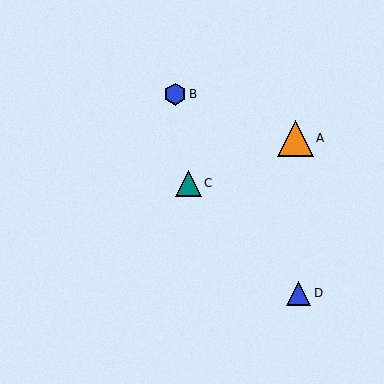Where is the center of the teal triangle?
The center of the teal triangle is at (188, 183).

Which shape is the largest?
The orange triangle (labeled A) is the largest.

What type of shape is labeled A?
Shape A is an orange triangle.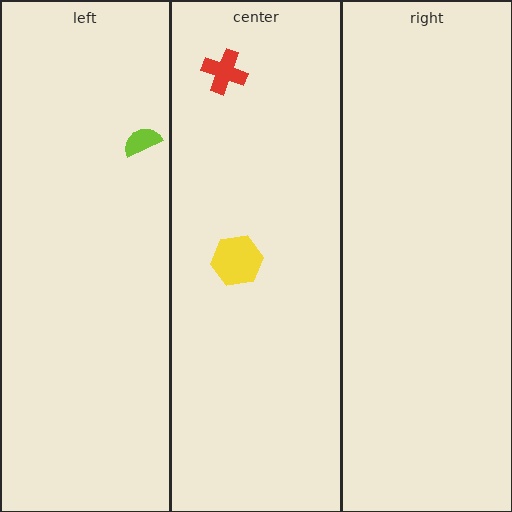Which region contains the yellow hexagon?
The center region.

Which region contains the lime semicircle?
The left region.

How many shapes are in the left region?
1.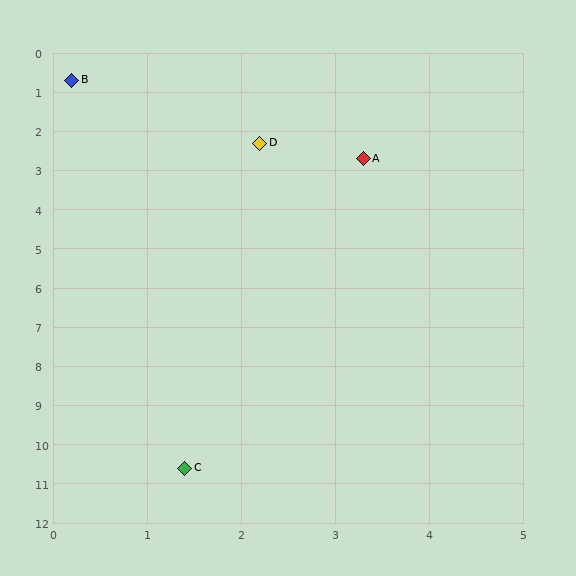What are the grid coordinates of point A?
Point A is at approximately (3.3, 2.7).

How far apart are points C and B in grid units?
Points C and B are about 10.0 grid units apart.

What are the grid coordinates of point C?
Point C is at approximately (1.4, 10.6).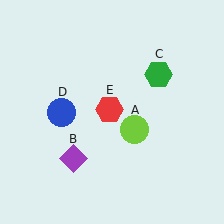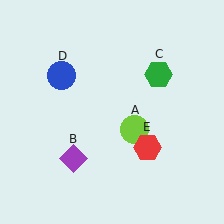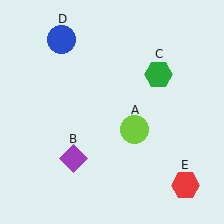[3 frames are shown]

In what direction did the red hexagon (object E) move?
The red hexagon (object E) moved down and to the right.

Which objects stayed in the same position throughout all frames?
Lime circle (object A) and purple diamond (object B) and green hexagon (object C) remained stationary.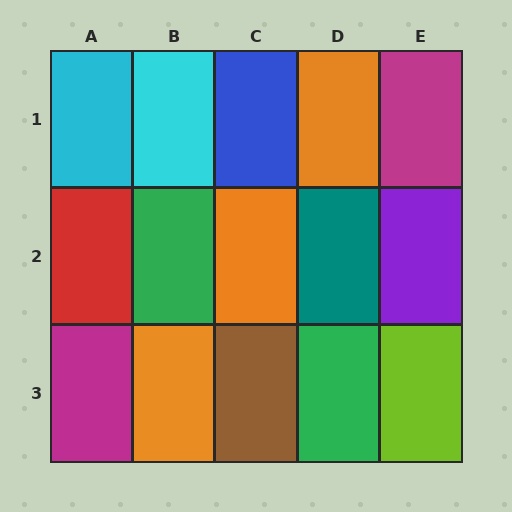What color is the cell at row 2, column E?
Purple.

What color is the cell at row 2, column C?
Orange.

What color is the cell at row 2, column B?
Green.